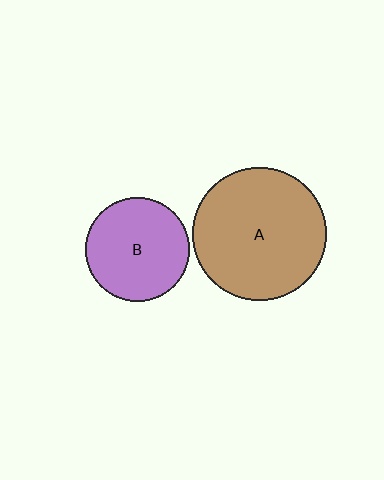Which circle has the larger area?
Circle A (brown).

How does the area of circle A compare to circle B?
Approximately 1.6 times.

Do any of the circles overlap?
No, none of the circles overlap.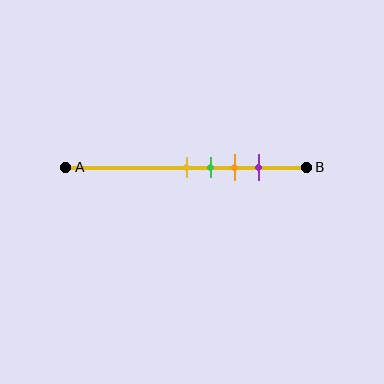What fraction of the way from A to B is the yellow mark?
The yellow mark is approximately 50% (0.5) of the way from A to B.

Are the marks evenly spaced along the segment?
Yes, the marks are approximately evenly spaced.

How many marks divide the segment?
There are 4 marks dividing the segment.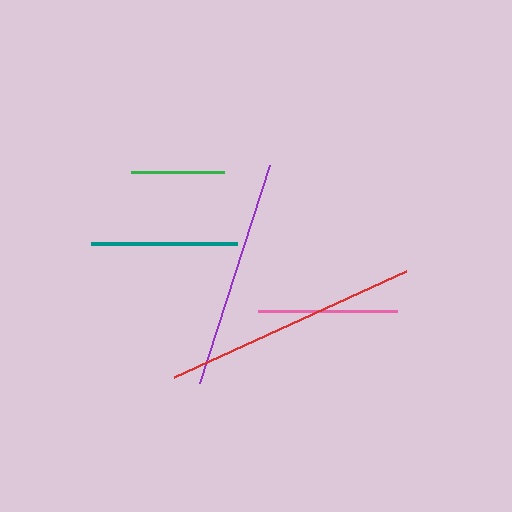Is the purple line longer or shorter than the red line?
The red line is longer than the purple line.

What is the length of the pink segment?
The pink segment is approximately 139 pixels long.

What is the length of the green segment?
The green segment is approximately 93 pixels long.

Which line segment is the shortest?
The green line is the shortest at approximately 93 pixels.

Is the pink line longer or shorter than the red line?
The red line is longer than the pink line.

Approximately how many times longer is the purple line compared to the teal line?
The purple line is approximately 1.6 times the length of the teal line.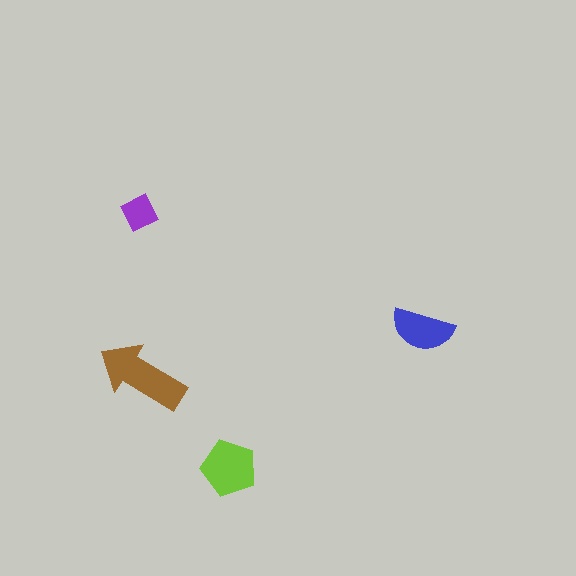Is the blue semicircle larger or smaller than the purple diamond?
Larger.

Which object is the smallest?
The purple diamond.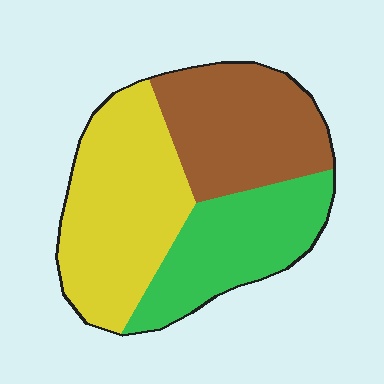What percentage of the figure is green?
Green covers around 30% of the figure.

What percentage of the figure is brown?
Brown covers 32% of the figure.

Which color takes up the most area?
Yellow, at roughly 40%.